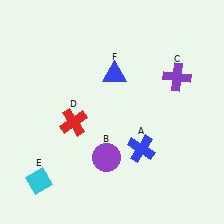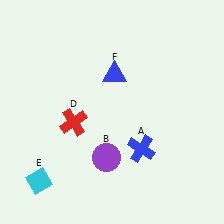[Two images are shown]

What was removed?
The purple cross (C) was removed in Image 2.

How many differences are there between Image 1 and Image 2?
There is 1 difference between the two images.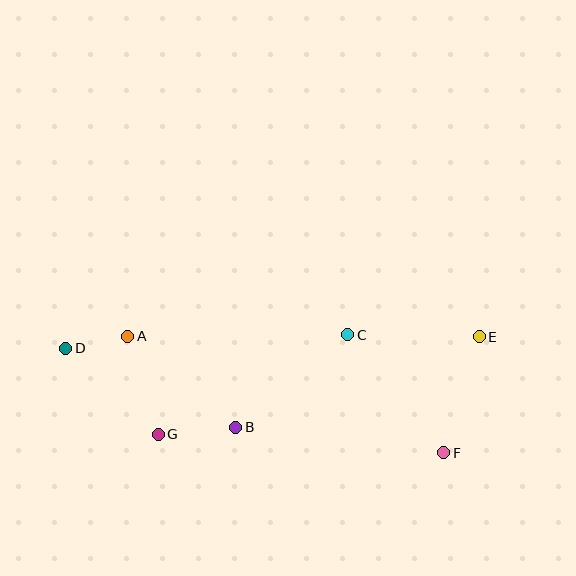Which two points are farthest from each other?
Points D and E are farthest from each other.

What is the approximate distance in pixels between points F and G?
The distance between F and G is approximately 286 pixels.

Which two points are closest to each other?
Points A and D are closest to each other.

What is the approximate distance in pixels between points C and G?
The distance between C and G is approximately 214 pixels.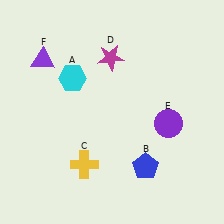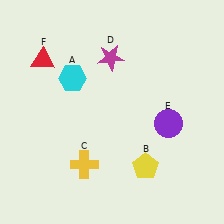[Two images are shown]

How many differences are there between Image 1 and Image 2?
There are 2 differences between the two images.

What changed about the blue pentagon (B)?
In Image 1, B is blue. In Image 2, it changed to yellow.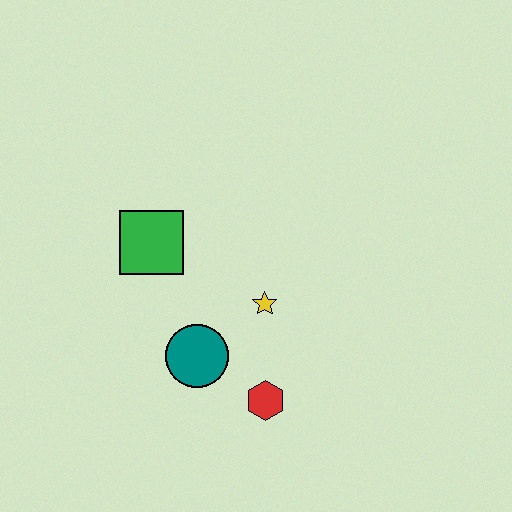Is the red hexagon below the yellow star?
Yes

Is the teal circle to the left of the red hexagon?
Yes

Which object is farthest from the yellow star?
The green square is farthest from the yellow star.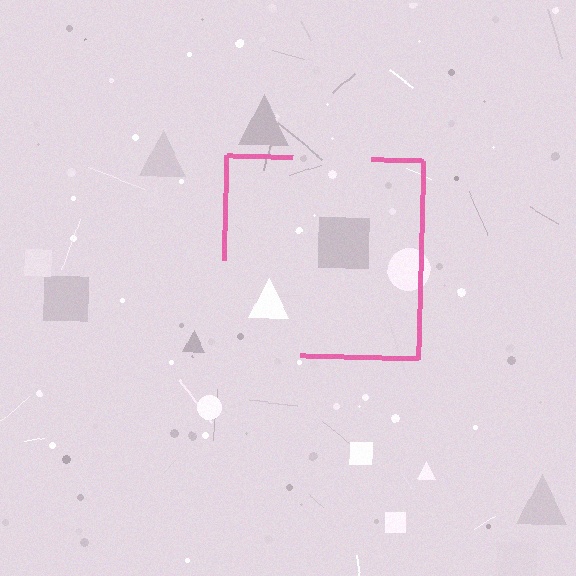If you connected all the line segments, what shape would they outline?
They would outline a square.